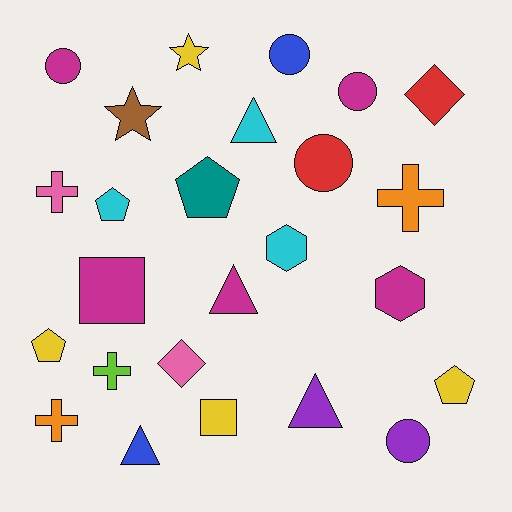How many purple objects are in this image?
There are 2 purple objects.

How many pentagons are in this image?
There are 4 pentagons.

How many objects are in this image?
There are 25 objects.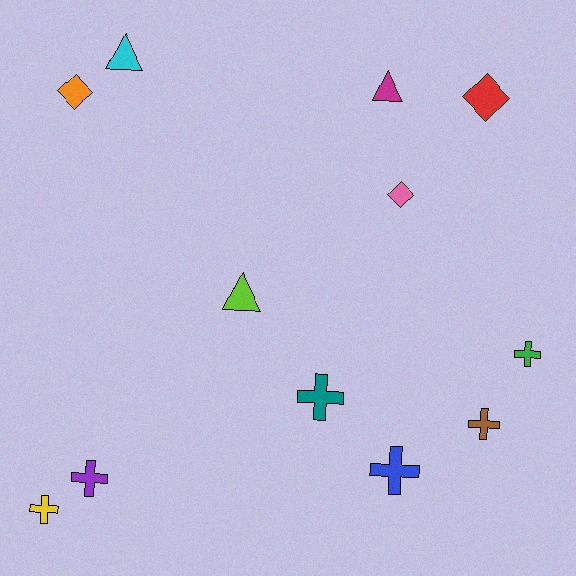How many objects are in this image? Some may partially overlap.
There are 12 objects.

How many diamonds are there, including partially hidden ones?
There are 3 diamonds.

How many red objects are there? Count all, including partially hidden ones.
There is 1 red object.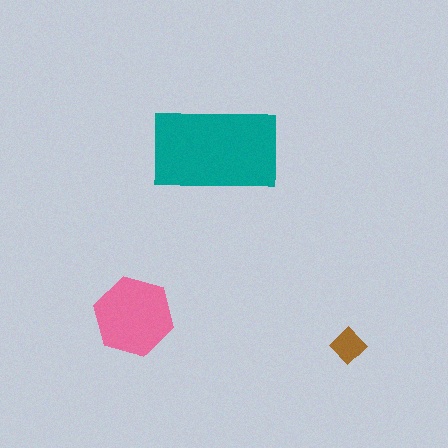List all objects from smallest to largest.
The brown diamond, the pink hexagon, the teal rectangle.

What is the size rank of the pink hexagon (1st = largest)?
2nd.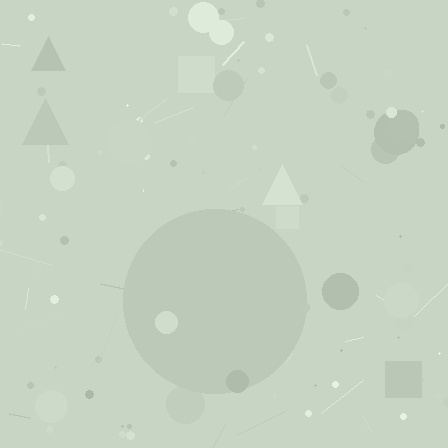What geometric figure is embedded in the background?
A circle is embedded in the background.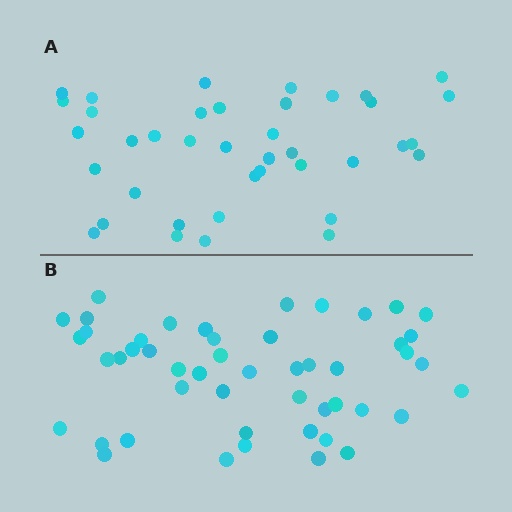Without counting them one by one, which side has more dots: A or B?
Region B (the bottom region) has more dots.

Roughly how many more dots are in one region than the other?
Region B has roughly 10 or so more dots than region A.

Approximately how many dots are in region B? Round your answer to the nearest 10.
About 50 dots. (The exact count is 49, which rounds to 50.)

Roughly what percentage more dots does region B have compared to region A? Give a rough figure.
About 25% more.